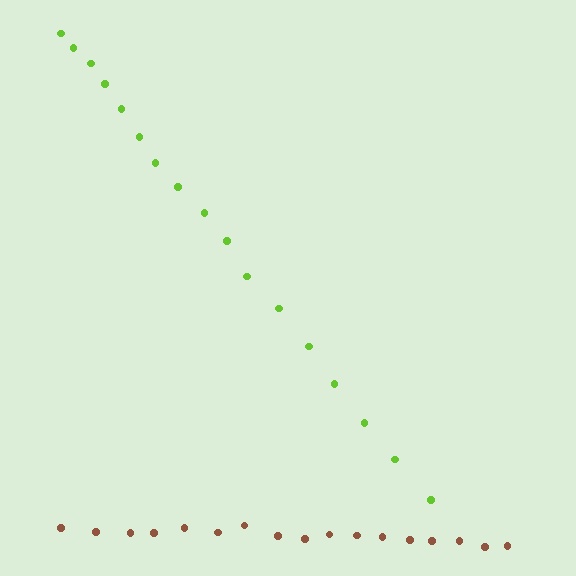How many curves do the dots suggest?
There are 2 distinct paths.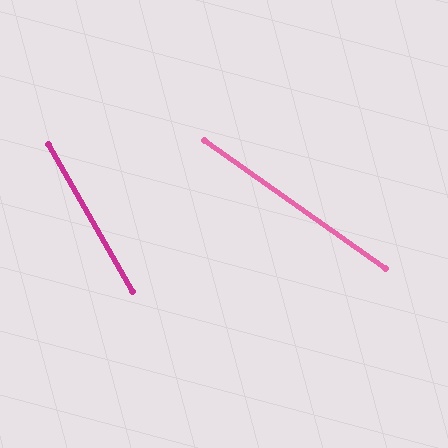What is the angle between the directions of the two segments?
Approximately 25 degrees.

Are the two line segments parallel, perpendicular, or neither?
Neither parallel nor perpendicular — they differ by about 25°.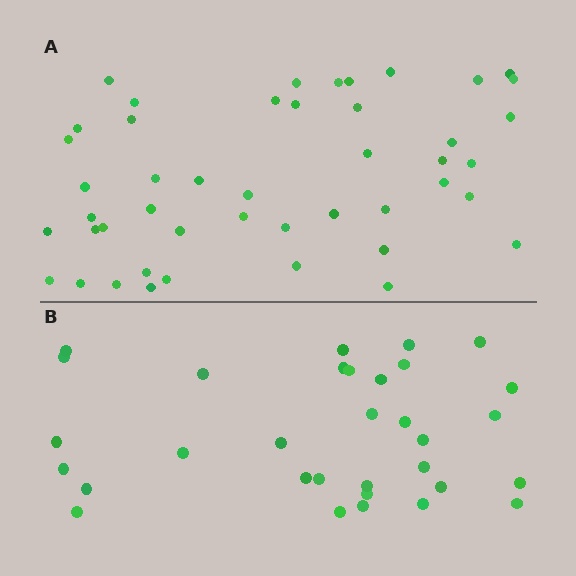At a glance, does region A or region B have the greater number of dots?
Region A (the top region) has more dots.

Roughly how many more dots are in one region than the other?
Region A has approximately 15 more dots than region B.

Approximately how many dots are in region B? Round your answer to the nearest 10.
About 30 dots. (The exact count is 32, which rounds to 30.)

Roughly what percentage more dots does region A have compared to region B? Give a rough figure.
About 45% more.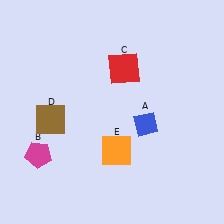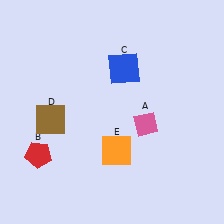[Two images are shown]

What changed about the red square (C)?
In Image 1, C is red. In Image 2, it changed to blue.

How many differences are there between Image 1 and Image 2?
There are 3 differences between the two images.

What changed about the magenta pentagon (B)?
In Image 1, B is magenta. In Image 2, it changed to red.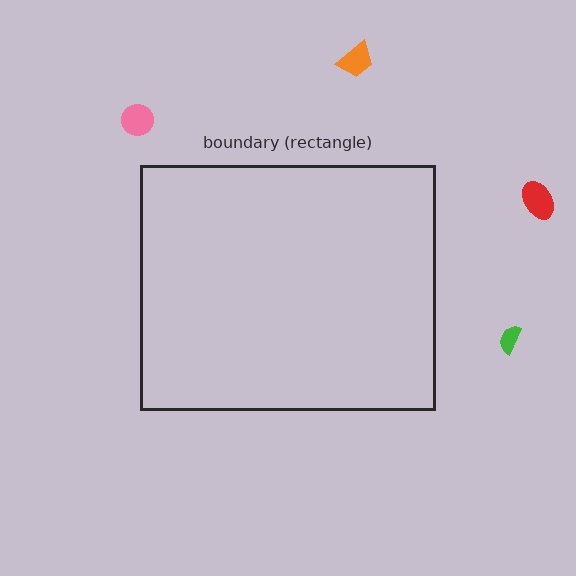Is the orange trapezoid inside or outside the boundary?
Outside.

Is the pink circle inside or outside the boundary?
Outside.